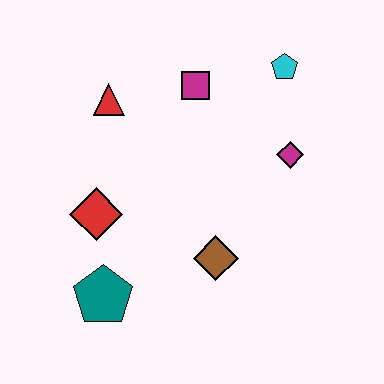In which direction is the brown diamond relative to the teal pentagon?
The brown diamond is to the right of the teal pentagon.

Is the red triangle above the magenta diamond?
Yes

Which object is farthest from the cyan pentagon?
The teal pentagon is farthest from the cyan pentagon.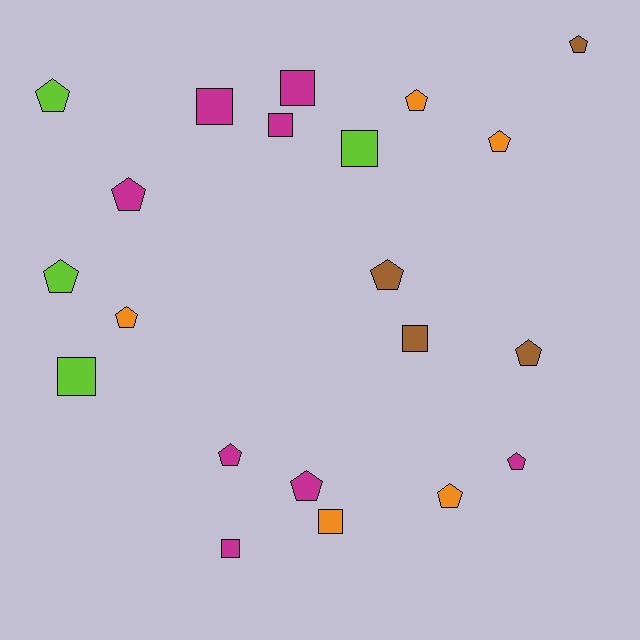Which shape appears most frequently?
Pentagon, with 13 objects.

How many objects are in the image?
There are 21 objects.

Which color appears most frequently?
Magenta, with 8 objects.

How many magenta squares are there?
There are 4 magenta squares.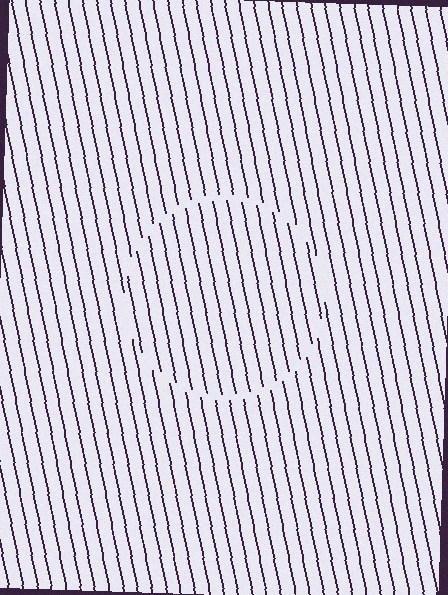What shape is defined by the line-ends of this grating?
An illusory circle. The interior of the shape contains the same grating, shifted by half a period — the contour is defined by the phase discontinuity where line-ends from the inner and outer gratings abut.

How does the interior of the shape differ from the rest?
The interior of the shape contains the same grating, shifted by half a period — the contour is defined by the phase discontinuity where line-ends from the inner and outer gratings abut.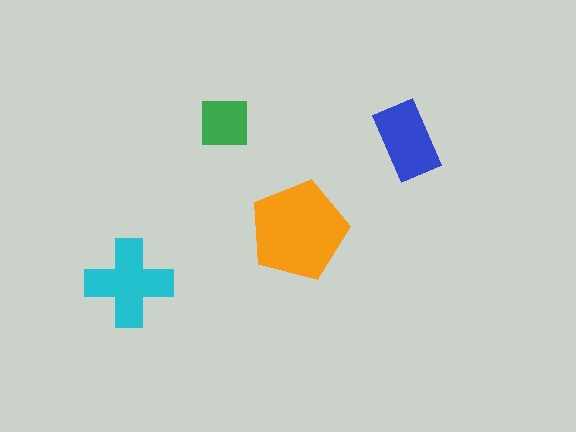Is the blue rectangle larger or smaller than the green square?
Larger.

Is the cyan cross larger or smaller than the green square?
Larger.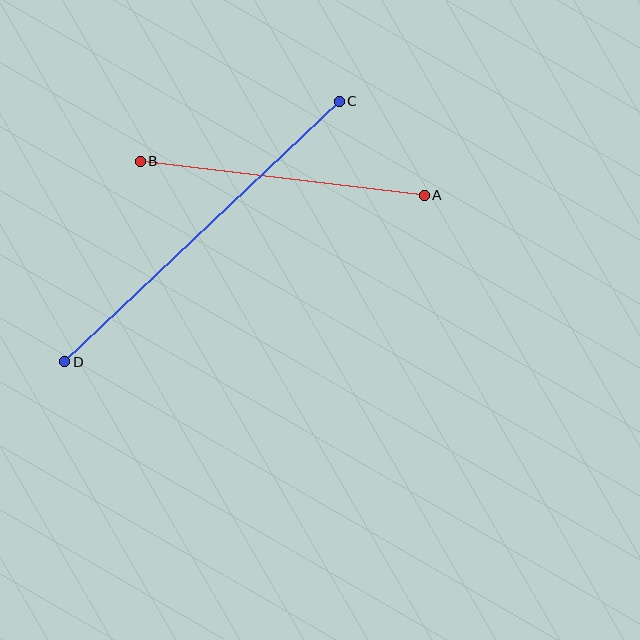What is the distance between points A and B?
The distance is approximately 286 pixels.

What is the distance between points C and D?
The distance is approximately 379 pixels.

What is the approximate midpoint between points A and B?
The midpoint is at approximately (282, 178) pixels.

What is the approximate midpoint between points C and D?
The midpoint is at approximately (202, 231) pixels.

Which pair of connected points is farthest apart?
Points C and D are farthest apart.